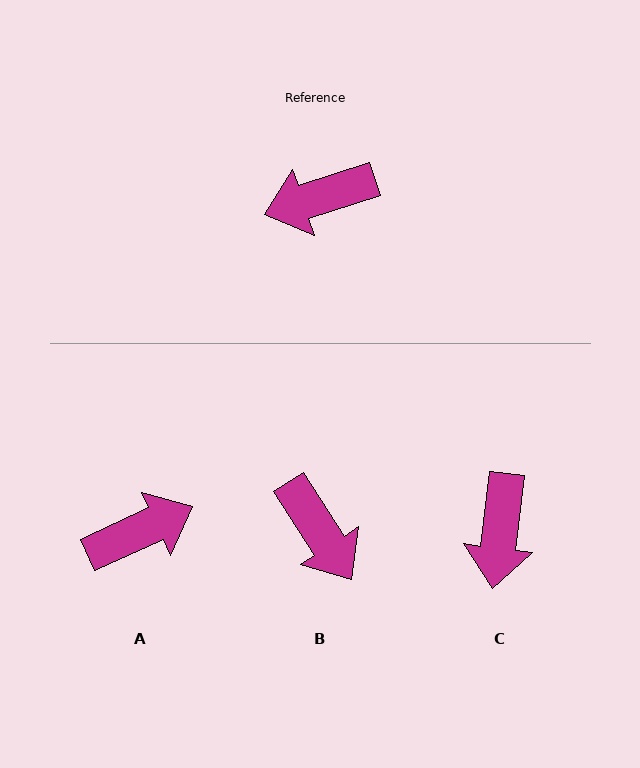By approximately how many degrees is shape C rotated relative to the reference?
Approximately 65 degrees counter-clockwise.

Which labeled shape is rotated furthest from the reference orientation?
A, about 173 degrees away.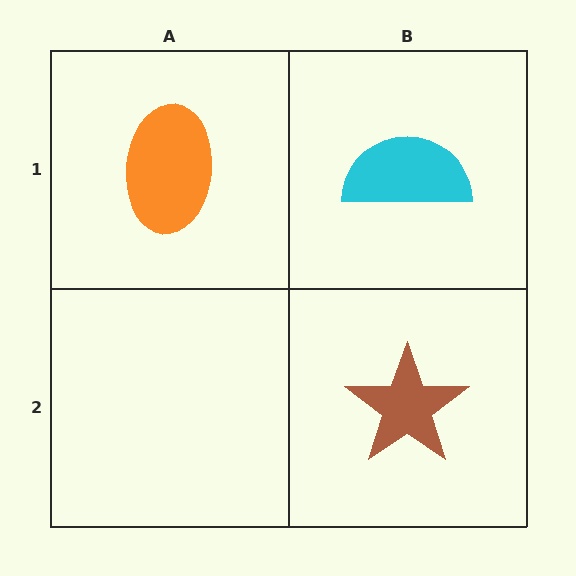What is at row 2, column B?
A brown star.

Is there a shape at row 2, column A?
No, that cell is empty.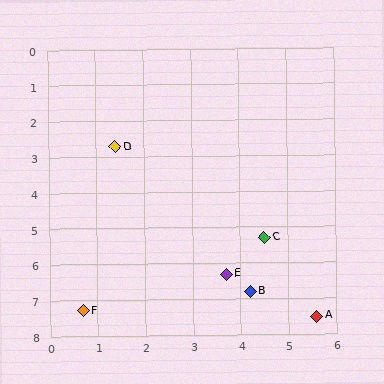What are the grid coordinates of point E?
Point E is at approximately (3.7, 6.3).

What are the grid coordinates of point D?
Point D is at approximately (1.4, 2.7).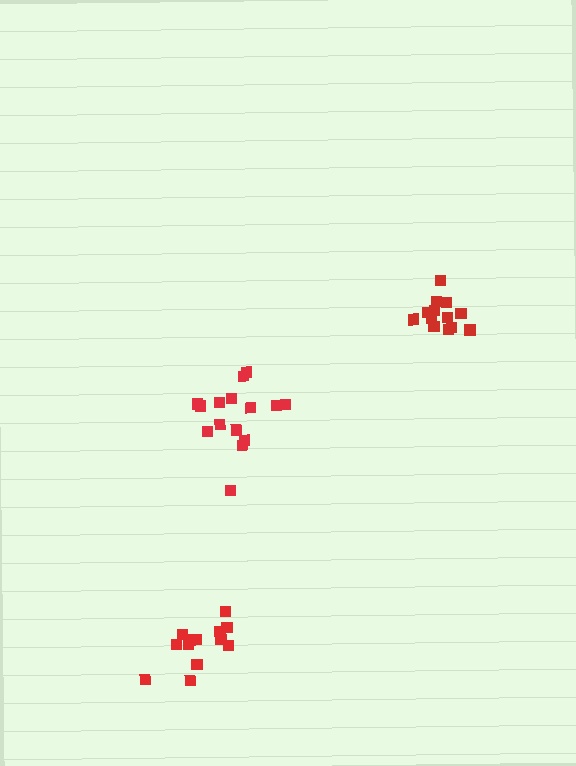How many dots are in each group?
Group 1: 15 dots, Group 2: 13 dots, Group 3: 13 dots (41 total).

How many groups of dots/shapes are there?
There are 3 groups.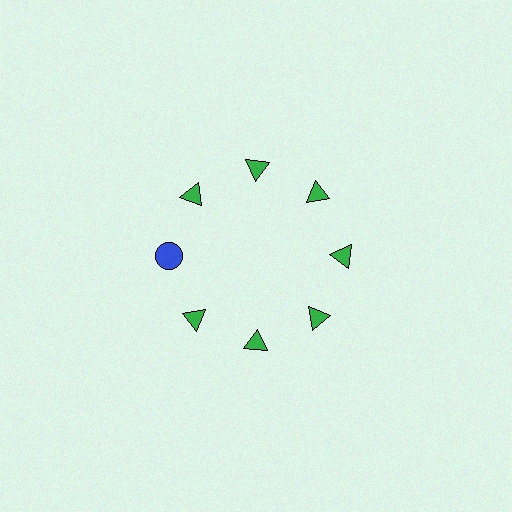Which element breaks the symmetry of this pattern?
The blue circle at roughly the 9 o'clock position breaks the symmetry. All other shapes are green triangles.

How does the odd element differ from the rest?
It differs in both color (blue instead of green) and shape (circle instead of triangle).